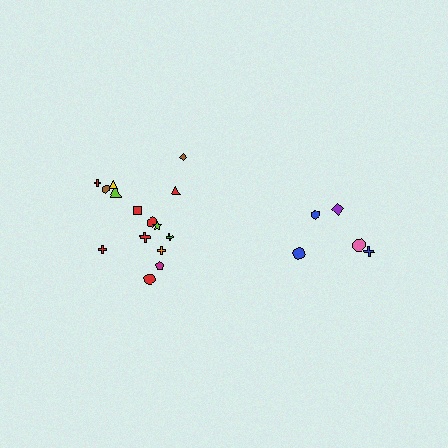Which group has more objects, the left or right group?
The left group.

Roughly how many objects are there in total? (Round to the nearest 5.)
Roughly 20 objects in total.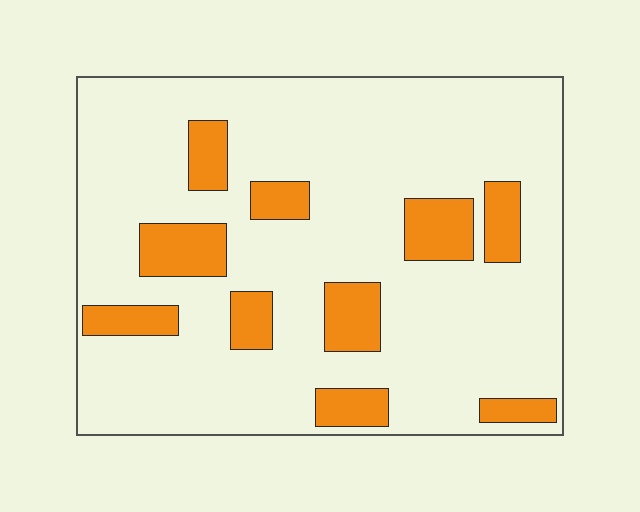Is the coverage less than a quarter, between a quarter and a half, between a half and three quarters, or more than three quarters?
Less than a quarter.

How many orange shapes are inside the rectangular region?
10.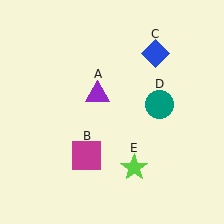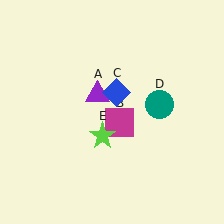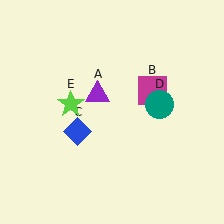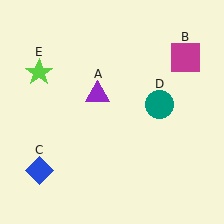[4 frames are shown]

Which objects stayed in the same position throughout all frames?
Purple triangle (object A) and teal circle (object D) remained stationary.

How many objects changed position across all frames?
3 objects changed position: magenta square (object B), blue diamond (object C), lime star (object E).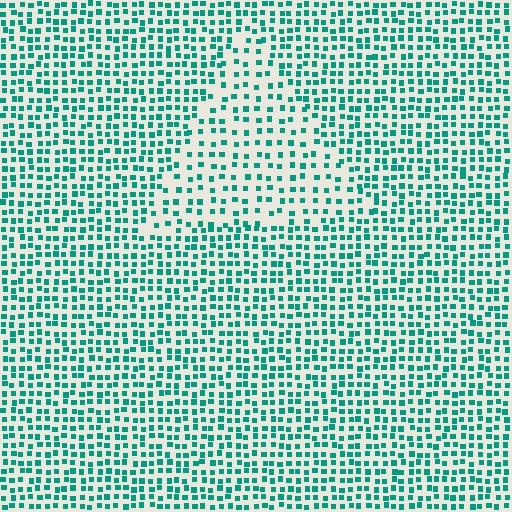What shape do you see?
I see a triangle.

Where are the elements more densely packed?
The elements are more densely packed outside the triangle boundary.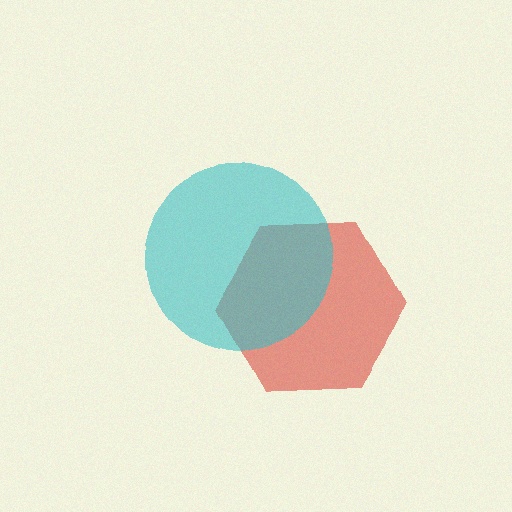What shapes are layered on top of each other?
The layered shapes are: a red hexagon, a cyan circle.